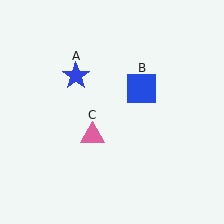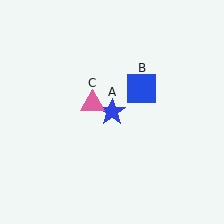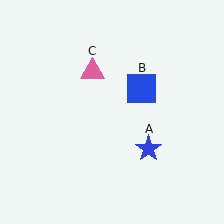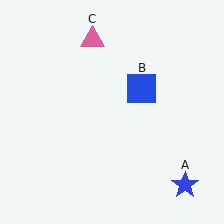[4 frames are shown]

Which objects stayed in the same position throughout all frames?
Blue square (object B) remained stationary.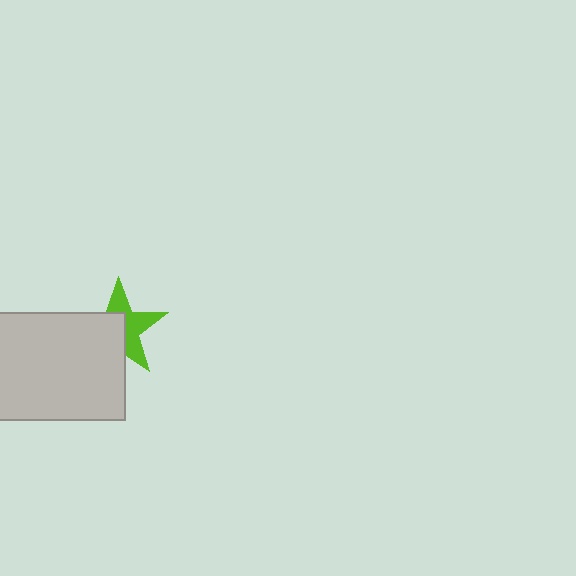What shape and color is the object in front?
The object in front is a light gray rectangle.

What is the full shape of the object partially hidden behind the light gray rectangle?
The partially hidden object is a lime star.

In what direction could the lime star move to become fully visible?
The lime star could move toward the upper-right. That would shift it out from behind the light gray rectangle entirely.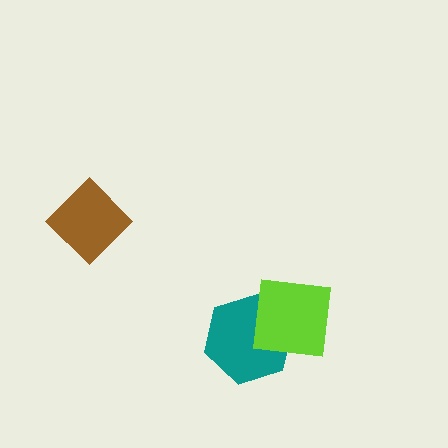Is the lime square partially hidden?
No, no other shape covers it.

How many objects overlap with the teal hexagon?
1 object overlaps with the teal hexagon.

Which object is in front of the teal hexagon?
The lime square is in front of the teal hexagon.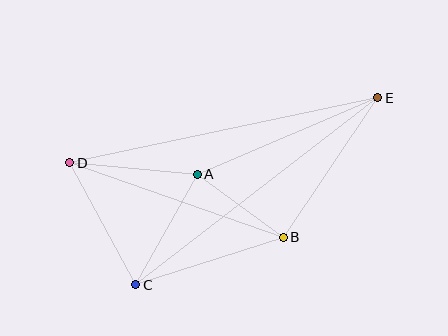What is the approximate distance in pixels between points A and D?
The distance between A and D is approximately 128 pixels.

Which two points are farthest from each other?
Points D and E are farthest from each other.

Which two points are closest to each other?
Points A and B are closest to each other.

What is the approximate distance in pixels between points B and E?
The distance between B and E is approximately 169 pixels.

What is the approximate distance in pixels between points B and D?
The distance between B and D is approximately 226 pixels.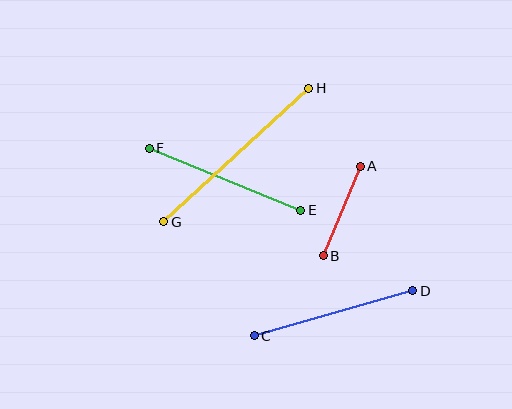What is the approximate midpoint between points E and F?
The midpoint is at approximately (225, 179) pixels.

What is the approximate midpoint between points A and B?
The midpoint is at approximately (342, 211) pixels.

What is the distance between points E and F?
The distance is approximately 164 pixels.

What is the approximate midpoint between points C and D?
The midpoint is at approximately (333, 313) pixels.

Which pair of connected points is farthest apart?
Points G and H are farthest apart.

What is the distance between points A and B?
The distance is approximately 97 pixels.